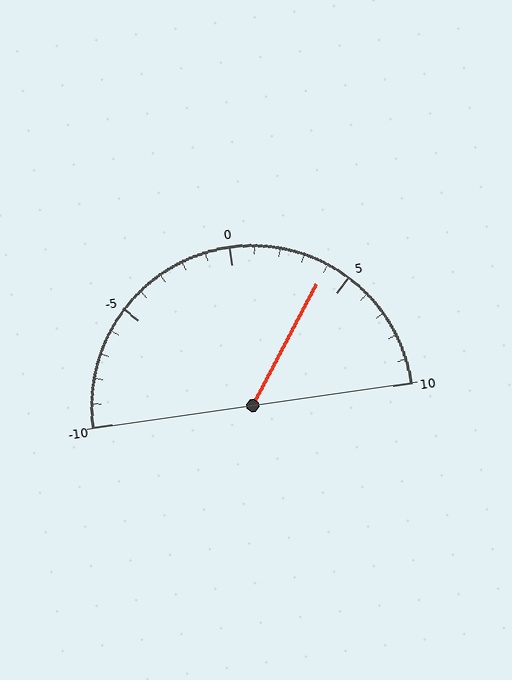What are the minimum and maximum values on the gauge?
The gauge ranges from -10 to 10.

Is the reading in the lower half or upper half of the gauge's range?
The reading is in the upper half of the range (-10 to 10).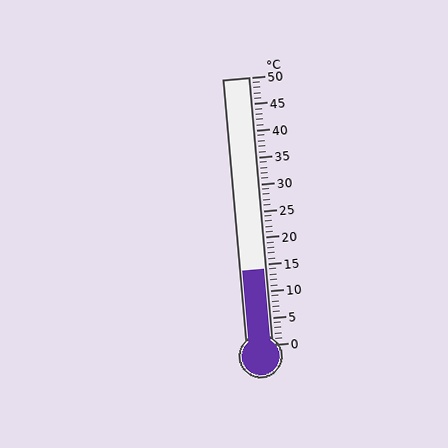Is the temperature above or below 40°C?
The temperature is below 40°C.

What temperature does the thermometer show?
The thermometer shows approximately 14°C.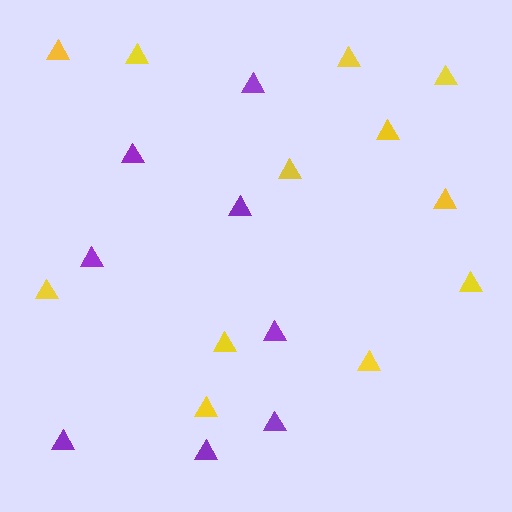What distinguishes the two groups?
There are 2 groups: one group of yellow triangles (12) and one group of purple triangles (8).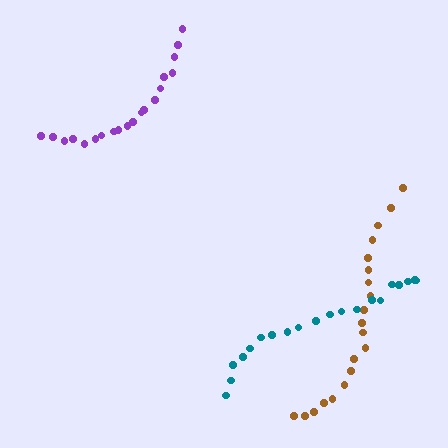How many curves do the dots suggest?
There are 3 distinct paths.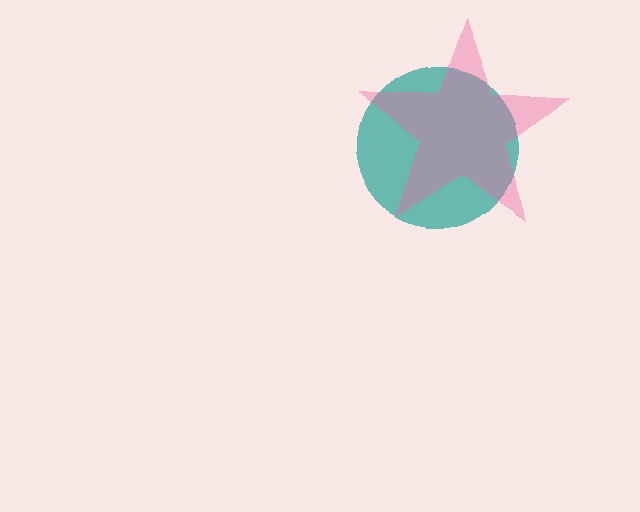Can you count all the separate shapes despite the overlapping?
Yes, there are 2 separate shapes.